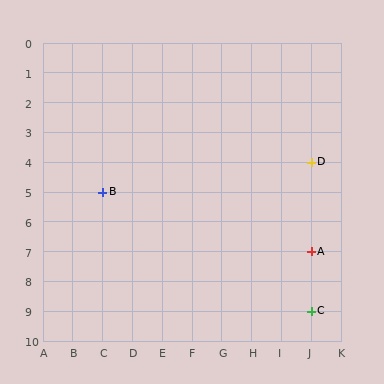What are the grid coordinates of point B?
Point B is at grid coordinates (C, 5).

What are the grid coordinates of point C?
Point C is at grid coordinates (J, 9).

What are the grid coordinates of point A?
Point A is at grid coordinates (J, 7).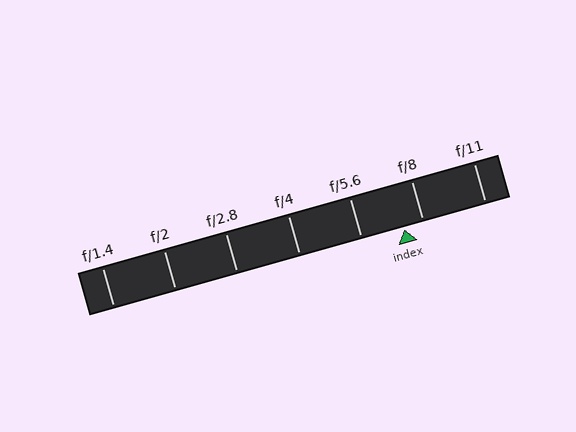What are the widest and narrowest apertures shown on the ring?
The widest aperture shown is f/1.4 and the narrowest is f/11.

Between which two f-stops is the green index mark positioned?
The index mark is between f/5.6 and f/8.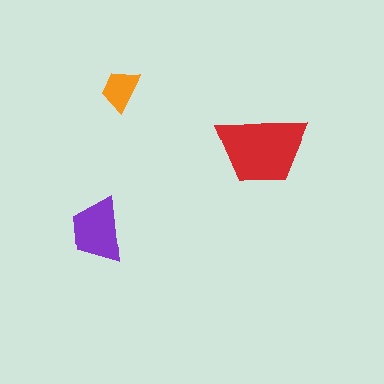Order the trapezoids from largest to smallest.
the red one, the purple one, the orange one.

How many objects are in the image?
There are 3 objects in the image.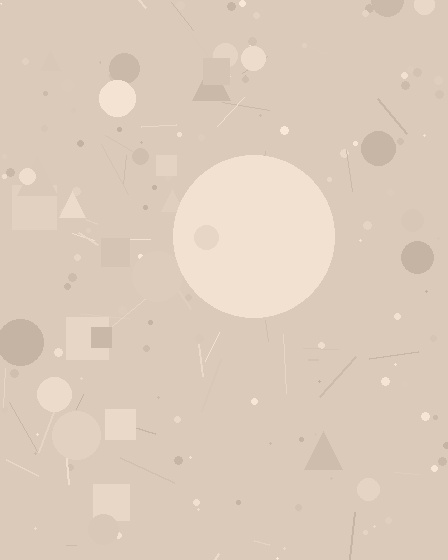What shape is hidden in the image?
A circle is hidden in the image.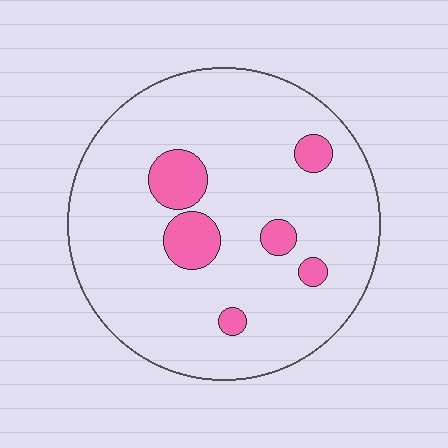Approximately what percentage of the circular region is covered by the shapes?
Approximately 10%.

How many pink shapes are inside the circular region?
6.